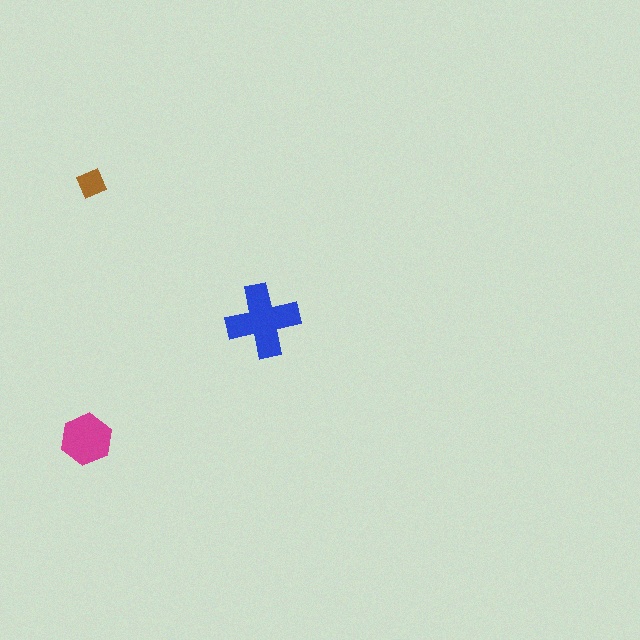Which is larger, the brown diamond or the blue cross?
The blue cross.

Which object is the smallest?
The brown diamond.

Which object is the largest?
The blue cross.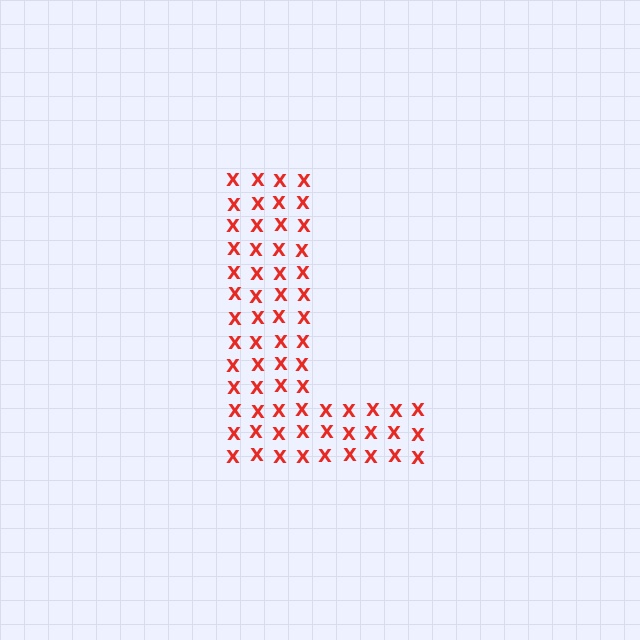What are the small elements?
The small elements are letter X's.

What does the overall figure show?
The overall figure shows the letter L.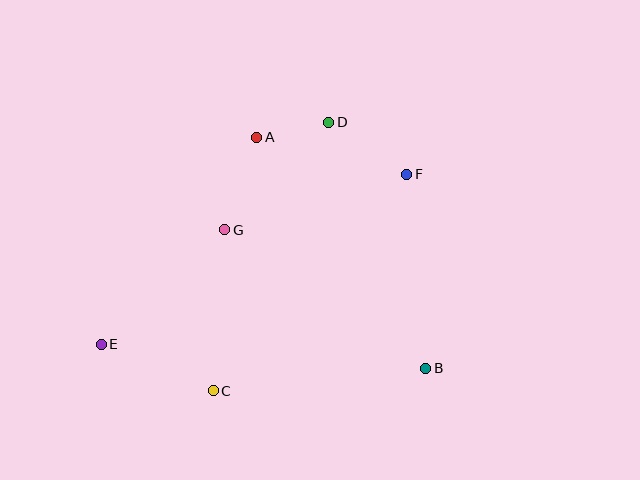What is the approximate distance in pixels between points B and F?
The distance between B and F is approximately 195 pixels.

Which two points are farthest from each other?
Points E and F are farthest from each other.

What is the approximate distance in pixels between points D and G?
The distance between D and G is approximately 150 pixels.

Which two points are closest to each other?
Points A and D are closest to each other.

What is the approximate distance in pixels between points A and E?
The distance between A and E is approximately 259 pixels.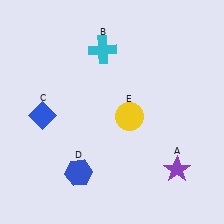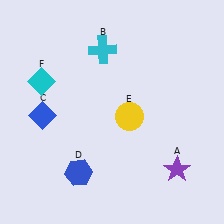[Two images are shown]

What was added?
A cyan diamond (F) was added in Image 2.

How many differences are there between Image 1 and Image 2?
There is 1 difference between the two images.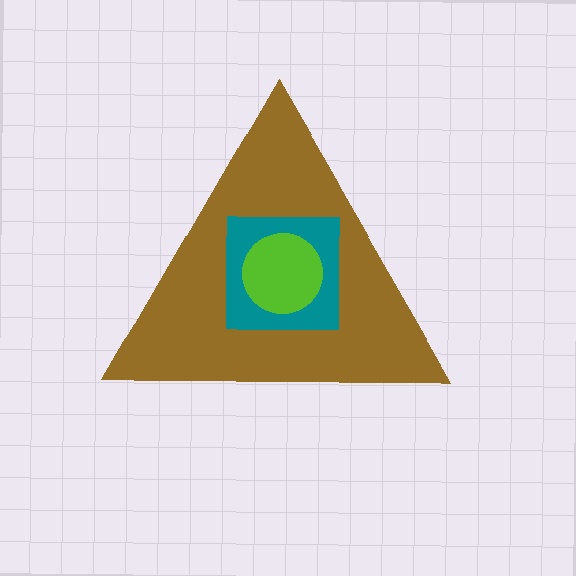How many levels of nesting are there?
3.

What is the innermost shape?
The lime circle.